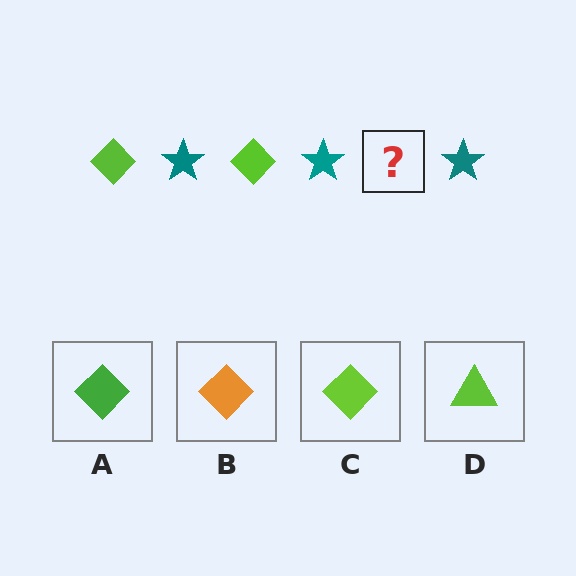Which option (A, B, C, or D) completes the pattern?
C.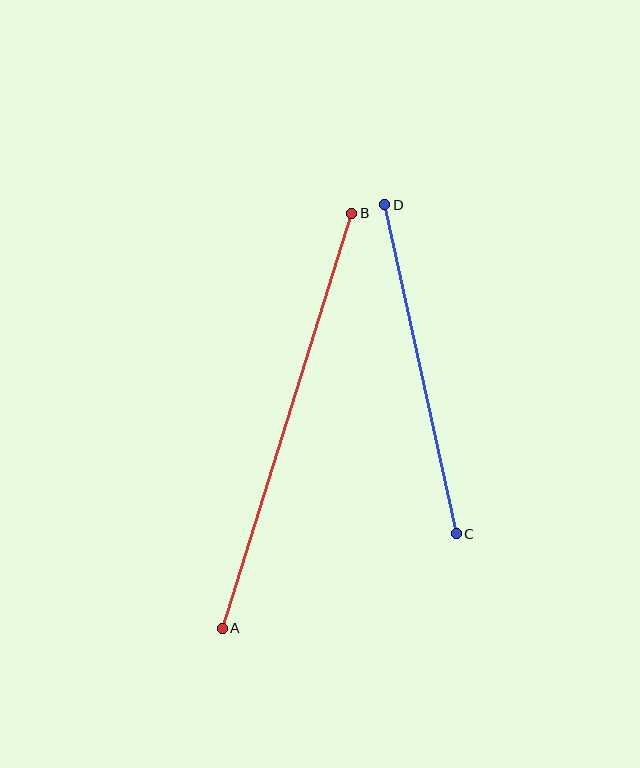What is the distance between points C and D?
The distance is approximately 337 pixels.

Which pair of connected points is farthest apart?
Points A and B are farthest apart.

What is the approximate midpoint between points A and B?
The midpoint is at approximately (287, 421) pixels.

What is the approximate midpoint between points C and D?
The midpoint is at approximately (421, 369) pixels.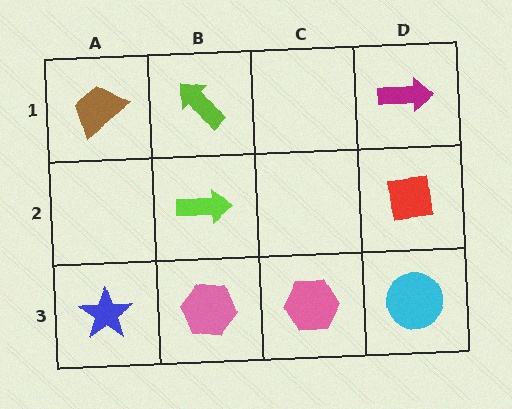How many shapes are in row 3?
4 shapes.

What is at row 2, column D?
A red square.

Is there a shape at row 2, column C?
No, that cell is empty.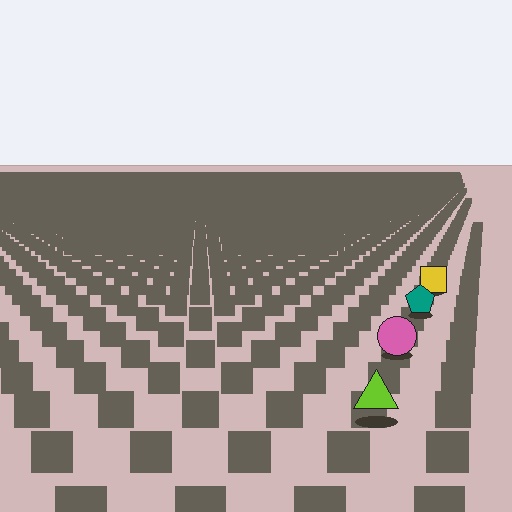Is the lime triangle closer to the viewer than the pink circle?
Yes. The lime triangle is closer — you can tell from the texture gradient: the ground texture is coarser near it.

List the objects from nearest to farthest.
From nearest to farthest: the lime triangle, the pink circle, the teal pentagon, the yellow square.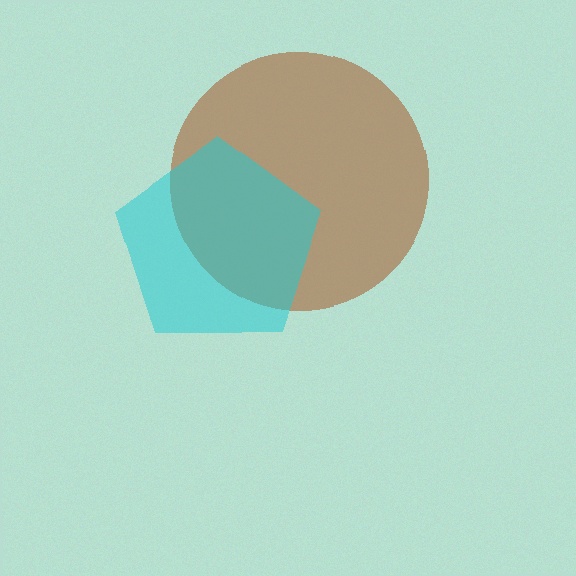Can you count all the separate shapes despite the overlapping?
Yes, there are 2 separate shapes.